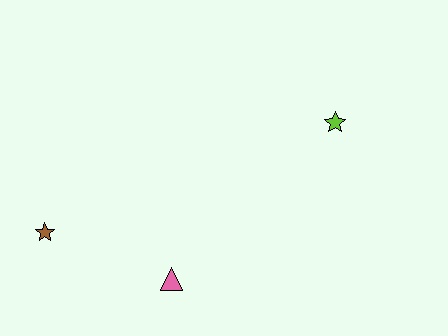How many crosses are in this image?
There are no crosses.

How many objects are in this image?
There are 3 objects.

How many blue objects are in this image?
There are no blue objects.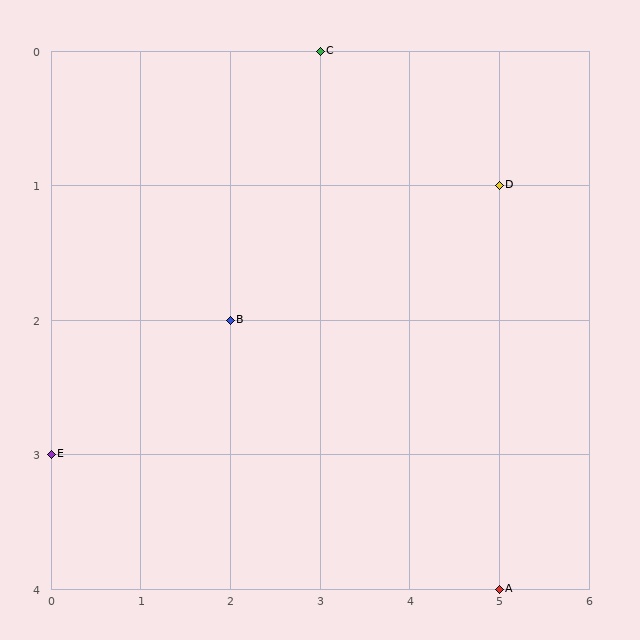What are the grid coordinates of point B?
Point B is at grid coordinates (2, 2).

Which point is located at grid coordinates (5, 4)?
Point A is at (5, 4).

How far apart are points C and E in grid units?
Points C and E are 3 columns and 3 rows apart (about 4.2 grid units diagonally).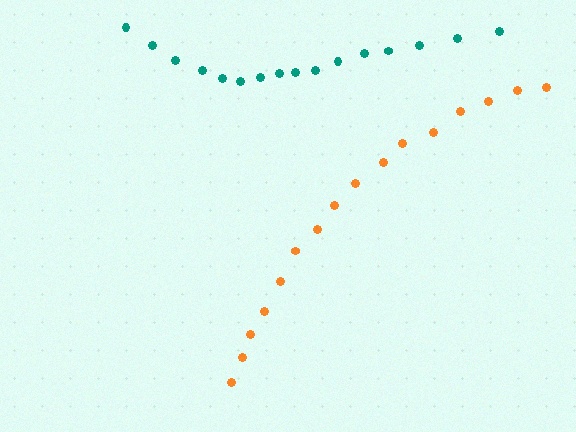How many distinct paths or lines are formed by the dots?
There are 2 distinct paths.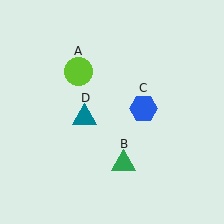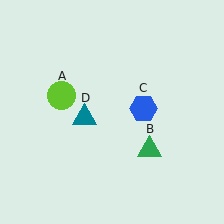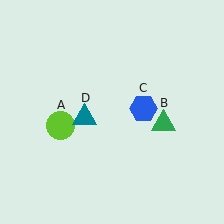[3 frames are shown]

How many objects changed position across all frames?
2 objects changed position: lime circle (object A), green triangle (object B).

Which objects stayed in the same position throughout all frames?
Blue hexagon (object C) and teal triangle (object D) remained stationary.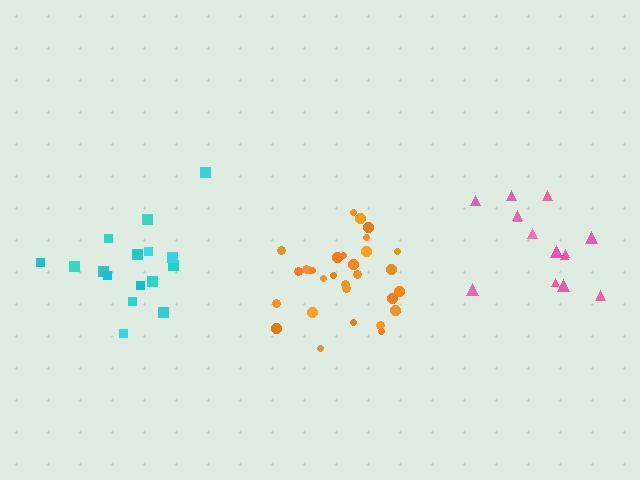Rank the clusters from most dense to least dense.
orange, cyan, pink.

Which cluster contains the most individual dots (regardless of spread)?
Orange (30).